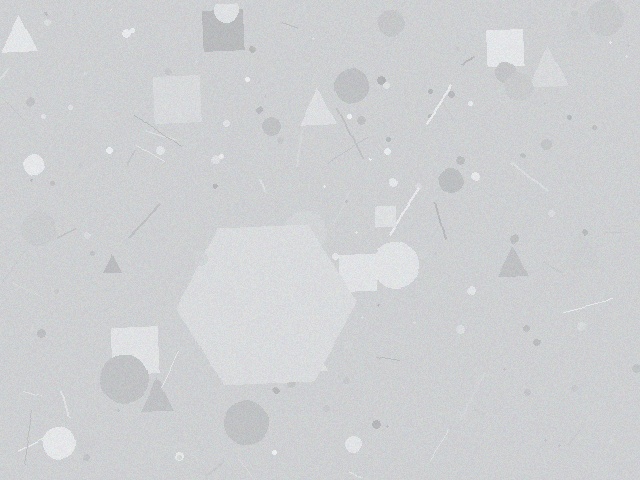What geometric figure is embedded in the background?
A hexagon is embedded in the background.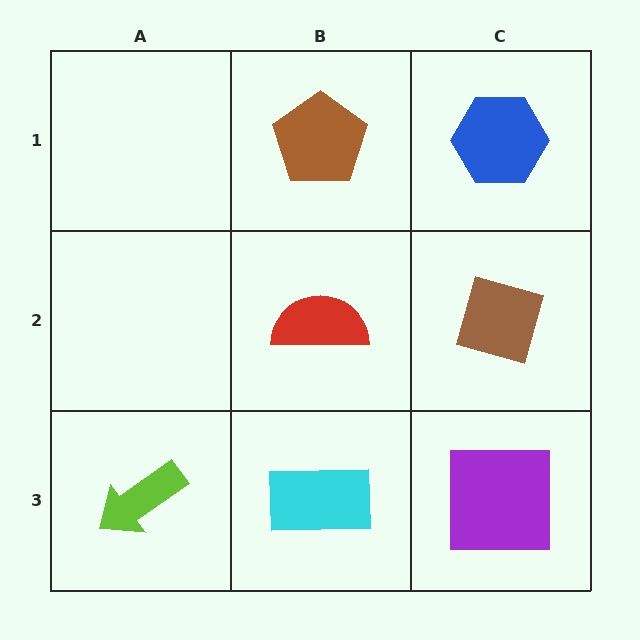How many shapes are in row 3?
3 shapes.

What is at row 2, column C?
A brown diamond.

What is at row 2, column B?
A red semicircle.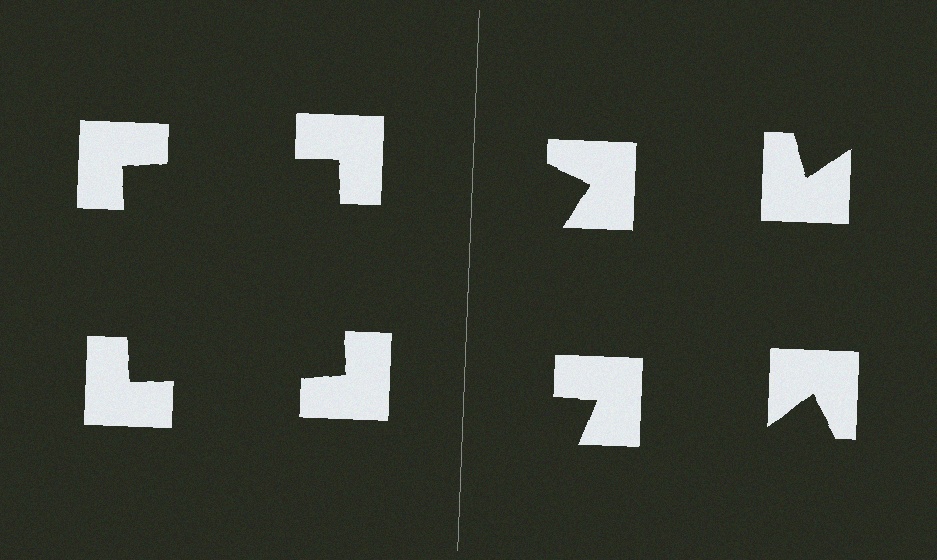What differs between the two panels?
The notched squares are positioned identically on both sides; only the wedge orientations differ. On the left they align to a square; on the right they are misaligned.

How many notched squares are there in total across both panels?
8 — 4 on each side.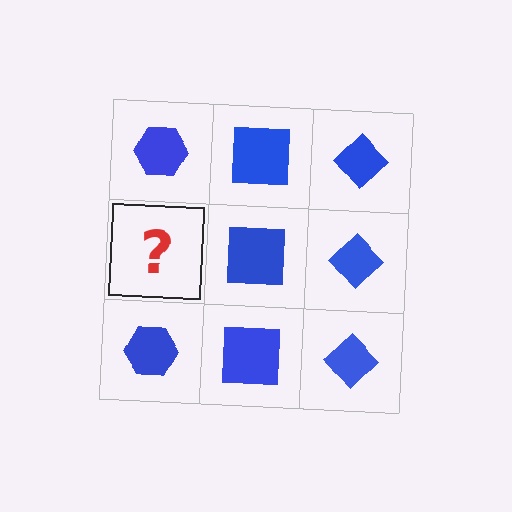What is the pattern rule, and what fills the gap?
The rule is that each column has a consistent shape. The gap should be filled with a blue hexagon.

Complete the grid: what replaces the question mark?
The question mark should be replaced with a blue hexagon.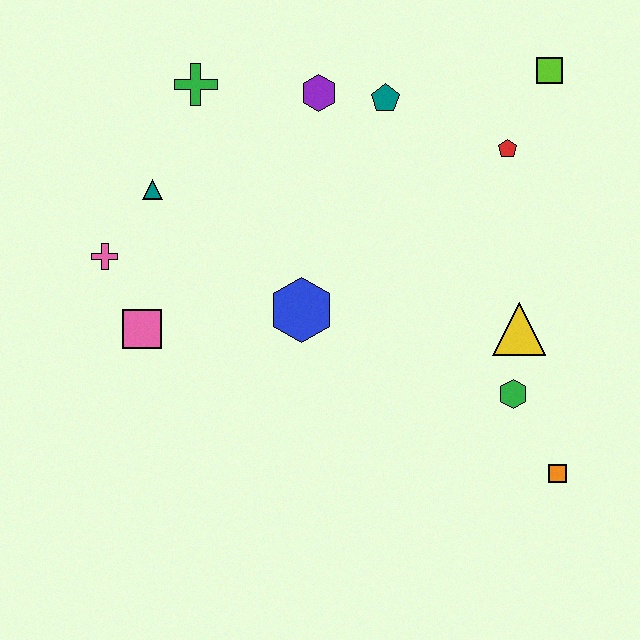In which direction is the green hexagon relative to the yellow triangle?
The green hexagon is below the yellow triangle.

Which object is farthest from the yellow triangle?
The pink cross is farthest from the yellow triangle.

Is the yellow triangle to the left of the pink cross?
No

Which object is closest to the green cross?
The teal triangle is closest to the green cross.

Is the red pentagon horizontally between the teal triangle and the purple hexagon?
No